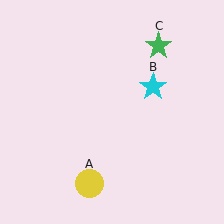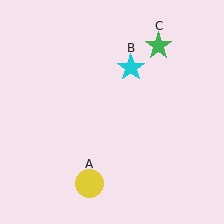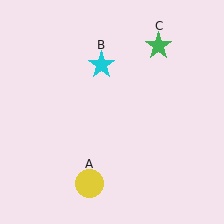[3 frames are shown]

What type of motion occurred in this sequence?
The cyan star (object B) rotated counterclockwise around the center of the scene.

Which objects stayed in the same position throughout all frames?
Yellow circle (object A) and green star (object C) remained stationary.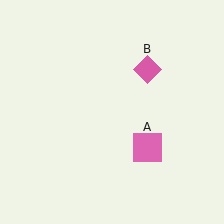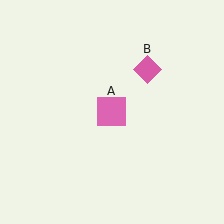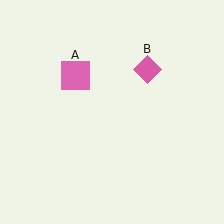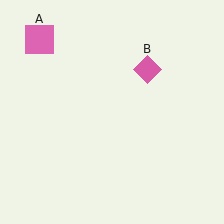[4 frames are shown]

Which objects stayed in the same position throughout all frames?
Pink diamond (object B) remained stationary.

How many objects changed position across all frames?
1 object changed position: pink square (object A).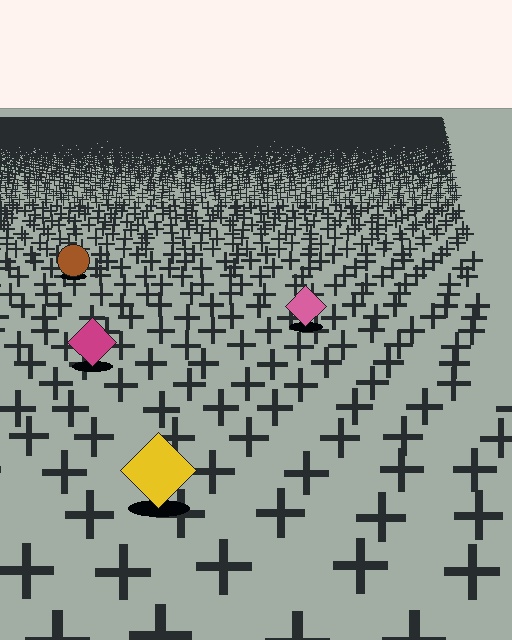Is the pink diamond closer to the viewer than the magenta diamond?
No. The magenta diamond is closer — you can tell from the texture gradient: the ground texture is coarser near it.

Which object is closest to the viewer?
The yellow diamond is closest. The texture marks near it are larger and more spread out.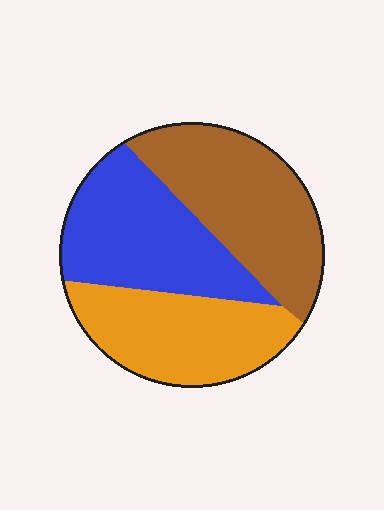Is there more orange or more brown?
Brown.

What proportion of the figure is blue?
Blue takes up between a quarter and a half of the figure.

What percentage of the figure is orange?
Orange takes up about one third (1/3) of the figure.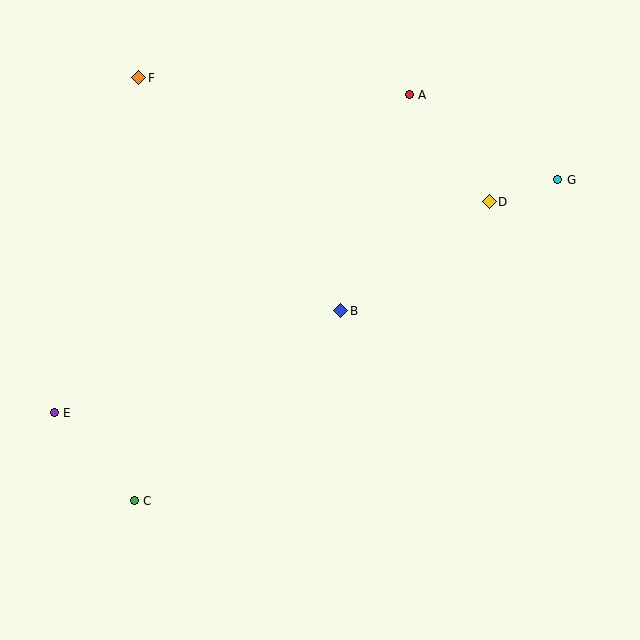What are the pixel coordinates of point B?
Point B is at (341, 311).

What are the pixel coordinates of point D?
Point D is at (489, 202).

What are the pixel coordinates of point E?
Point E is at (54, 413).